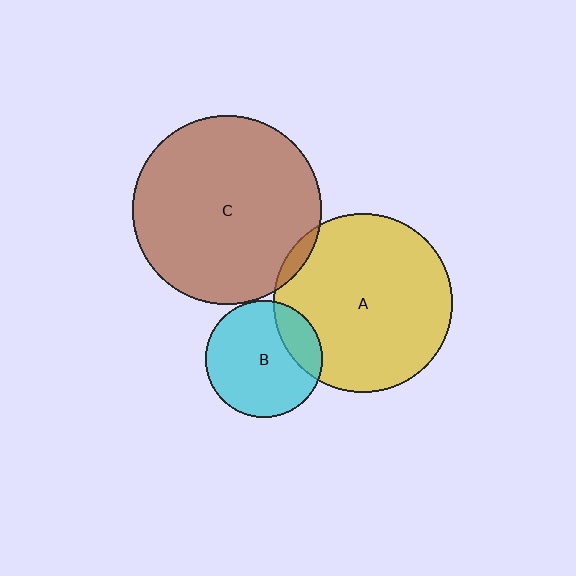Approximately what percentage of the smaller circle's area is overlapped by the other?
Approximately 5%.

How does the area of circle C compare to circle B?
Approximately 2.6 times.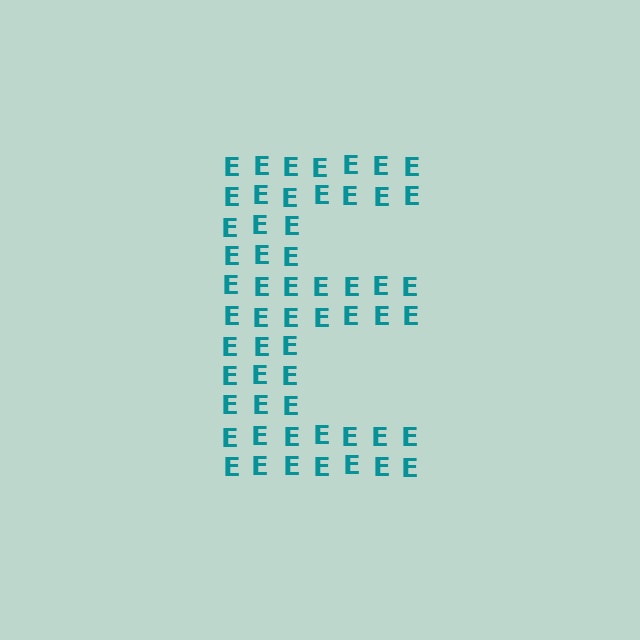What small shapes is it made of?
It is made of small letter E's.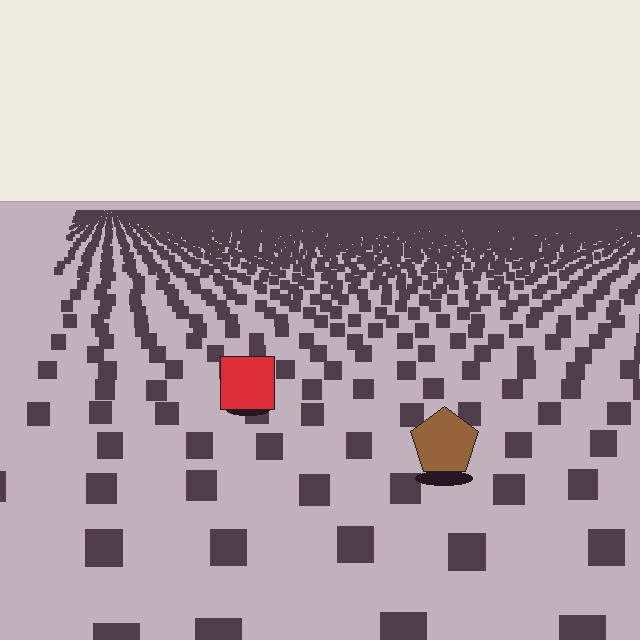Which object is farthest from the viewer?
The red square is farthest from the viewer. It appears smaller and the ground texture around it is denser.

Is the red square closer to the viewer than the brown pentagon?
No. The brown pentagon is closer — you can tell from the texture gradient: the ground texture is coarser near it.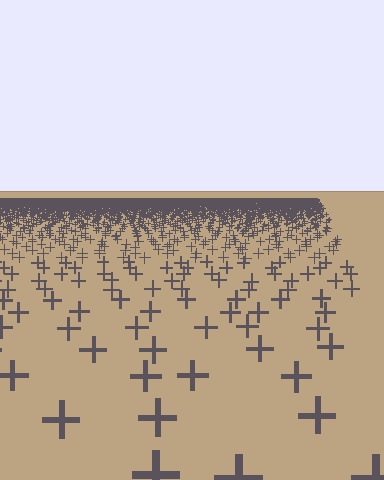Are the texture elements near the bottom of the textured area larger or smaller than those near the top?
Larger. Near the bottom, elements are closer to the viewer and appear at a bigger on-screen size.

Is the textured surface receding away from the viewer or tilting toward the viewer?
The surface is receding away from the viewer. Texture elements get smaller and denser toward the top.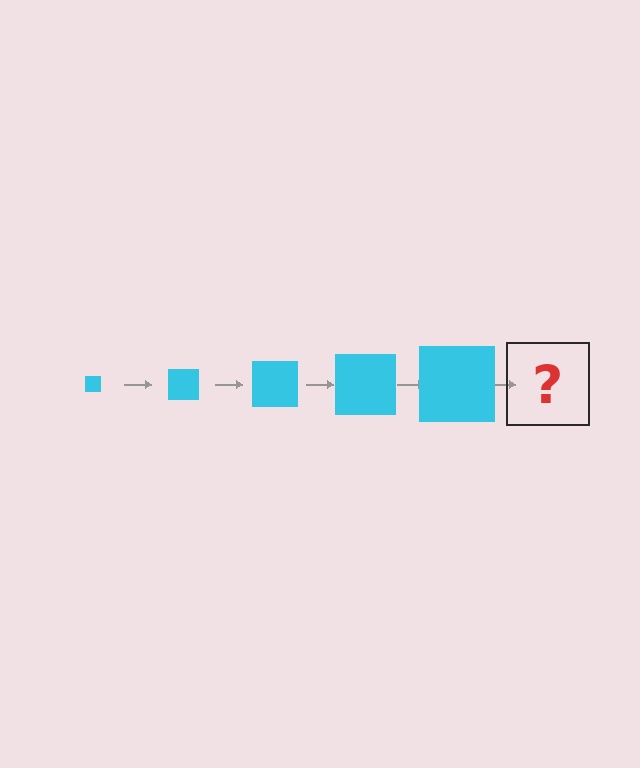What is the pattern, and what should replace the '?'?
The pattern is that the square gets progressively larger each step. The '?' should be a cyan square, larger than the previous one.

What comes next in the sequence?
The next element should be a cyan square, larger than the previous one.